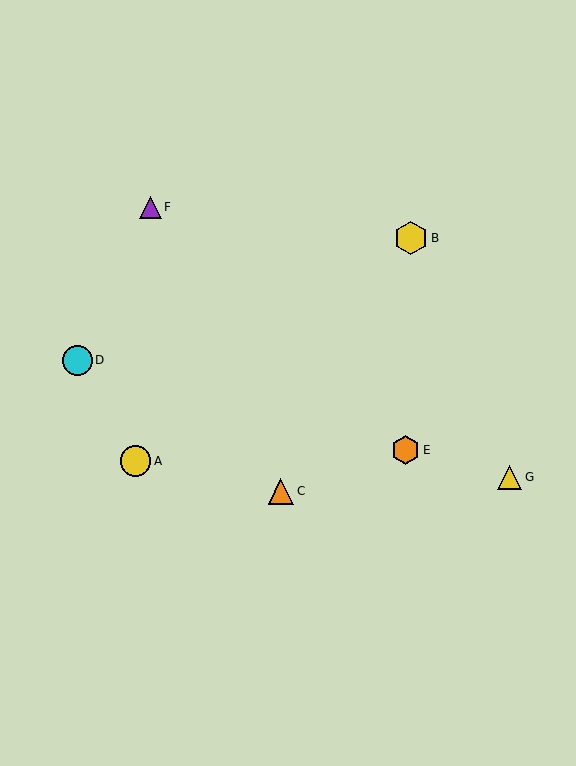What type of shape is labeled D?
Shape D is a cyan circle.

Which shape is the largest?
The yellow hexagon (labeled B) is the largest.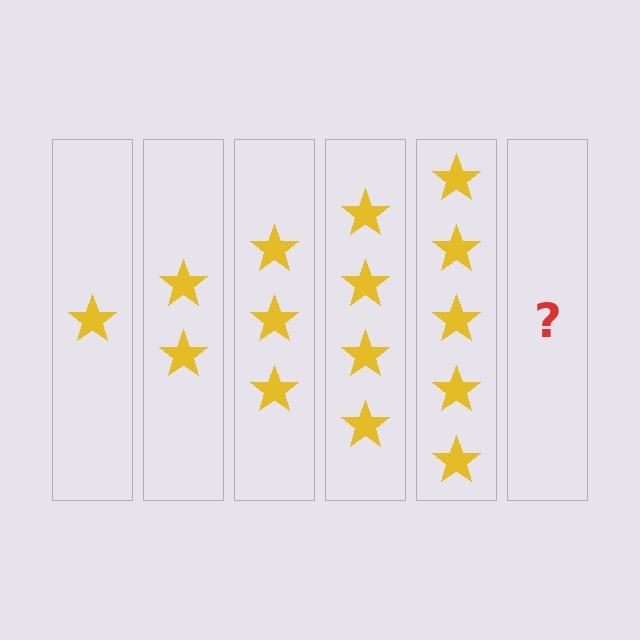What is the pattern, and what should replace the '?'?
The pattern is that each step adds one more star. The '?' should be 6 stars.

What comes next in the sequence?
The next element should be 6 stars.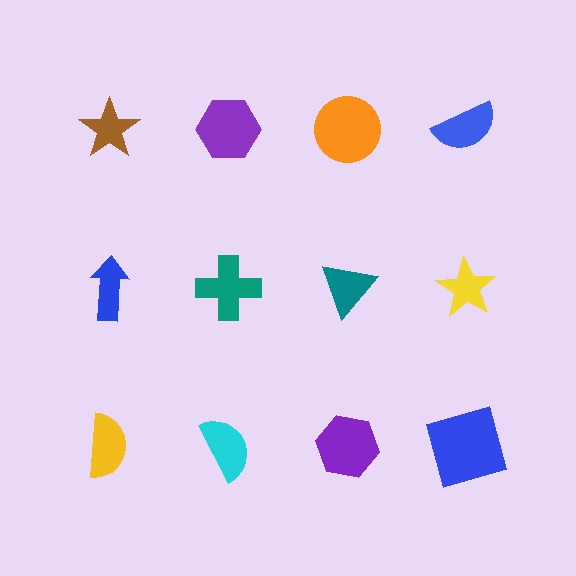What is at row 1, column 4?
A blue semicircle.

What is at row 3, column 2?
A cyan semicircle.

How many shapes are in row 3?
4 shapes.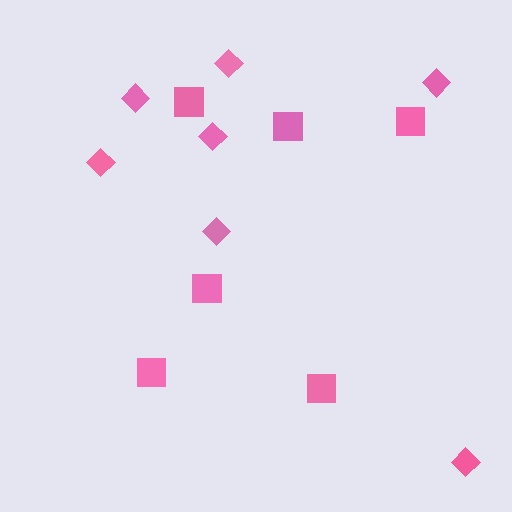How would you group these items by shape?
There are 2 groups: one group of squares (6) and one group of diamonds (7).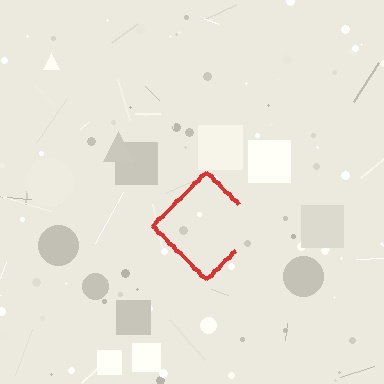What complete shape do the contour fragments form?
The contour fragments form a diamond.